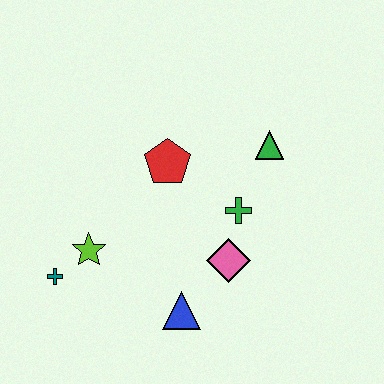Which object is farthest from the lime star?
The green triangle is farthest from the lime star.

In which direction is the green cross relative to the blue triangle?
The green cross is above the blue triangle.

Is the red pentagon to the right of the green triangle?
No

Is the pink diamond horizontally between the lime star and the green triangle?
Yes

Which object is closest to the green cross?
The pink diamond is closest to the green cross.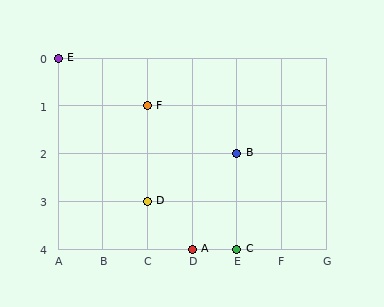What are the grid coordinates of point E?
Point E is at grid coordinates (A, 0).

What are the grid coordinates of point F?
Point F is at grid coordinates (C, 1).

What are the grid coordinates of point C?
Point C is at grid coordinates (E, 4).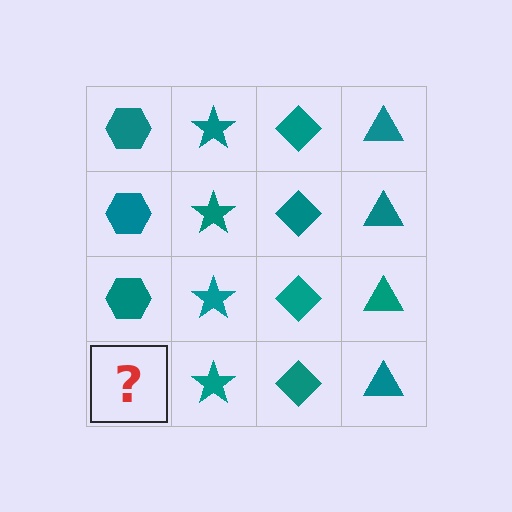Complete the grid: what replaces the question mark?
The question mark should be replaced with a teal hexagon.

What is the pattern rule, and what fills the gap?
The rule is that each column has a consistent shape. The gap should be filled with a teal hexagon.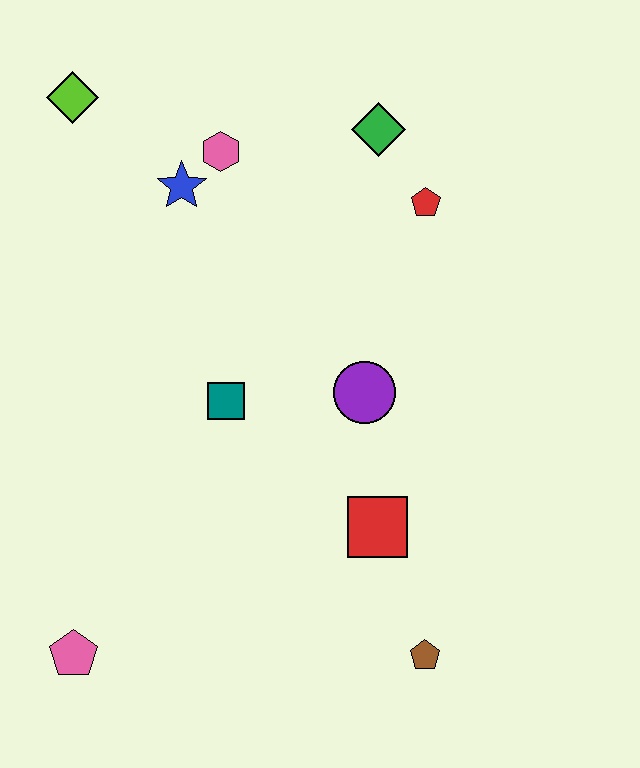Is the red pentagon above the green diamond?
No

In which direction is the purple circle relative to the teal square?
The purple circle is to the right of the teal square.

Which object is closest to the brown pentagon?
The red square is closest to the brown pentagon.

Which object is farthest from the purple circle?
The lime diamond is farthest from the purple circle.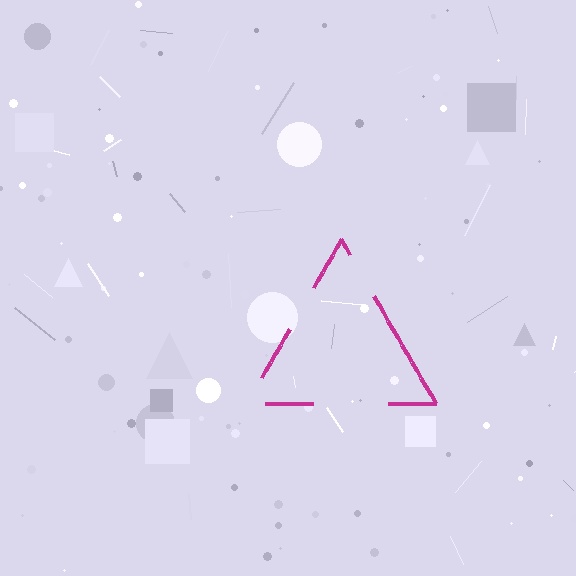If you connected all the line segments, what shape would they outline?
They would outline a triangle.